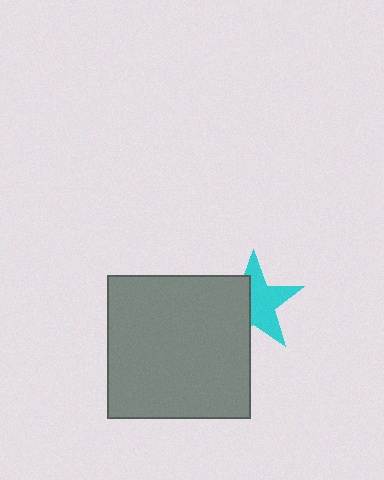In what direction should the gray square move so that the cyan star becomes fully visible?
The gray square should move left. That is the shortest direction to clear the overlap and leave the cyan star fully visible.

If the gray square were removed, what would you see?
You would see the complete cyan star.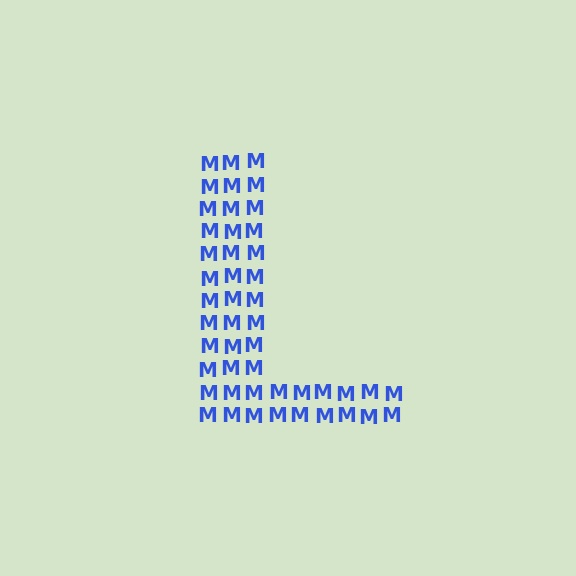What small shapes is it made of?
It is made of small letter M's.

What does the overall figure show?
The overall figure shows the letter L.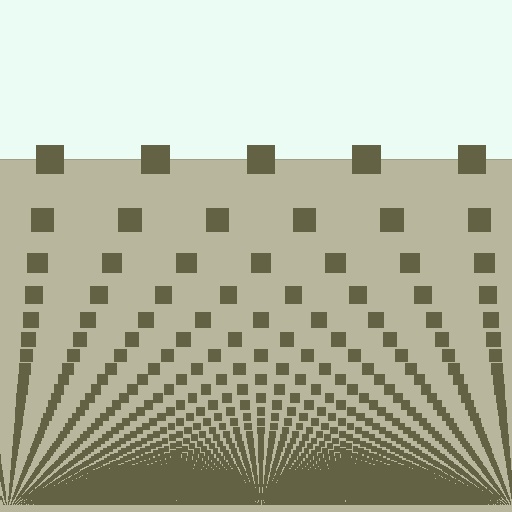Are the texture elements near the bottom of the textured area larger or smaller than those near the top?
Smaller. The gradient is inverted — elements near the bottom are smaller and denser.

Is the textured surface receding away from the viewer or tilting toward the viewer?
The surface appears to tilt toward the viewer. Texture elements get larger and sparser toward the top.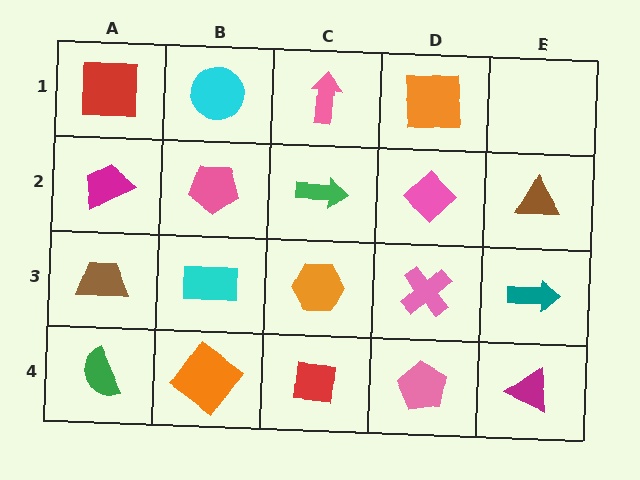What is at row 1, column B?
A cyan circle.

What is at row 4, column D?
A pink pentagon.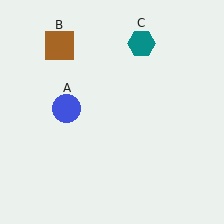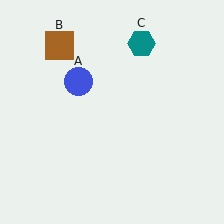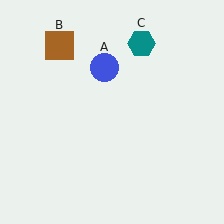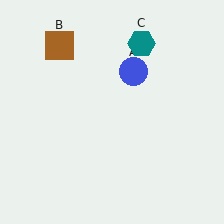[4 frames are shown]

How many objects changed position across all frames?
1 object changed position: blue circle (object A).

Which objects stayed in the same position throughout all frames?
Brown square (object B) and teal hexagon (object C) remained stationary.